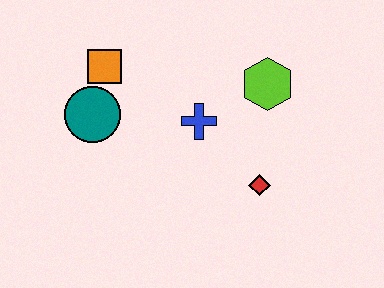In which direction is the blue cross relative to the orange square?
The blue cross is to the right of the orange square.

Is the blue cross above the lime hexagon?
No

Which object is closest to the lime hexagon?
The blue cross is closest to the lime hexagon.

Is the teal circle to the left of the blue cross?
Yes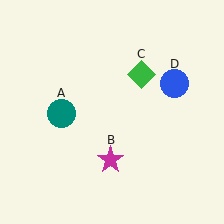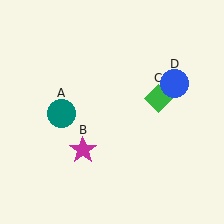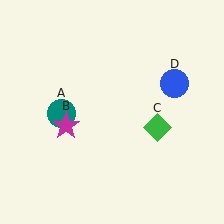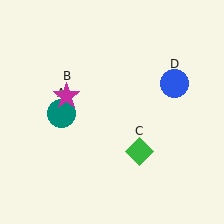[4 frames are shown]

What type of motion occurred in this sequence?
The magenta star (object B), green diamond (object C) rotated clockwise around the center of the scene.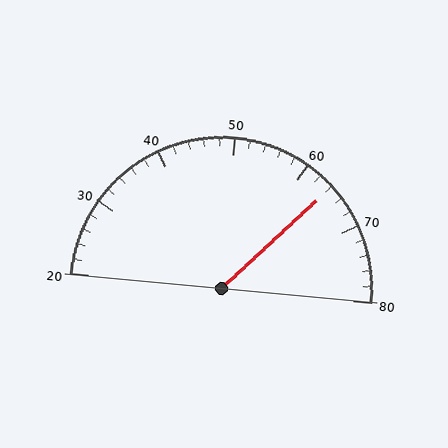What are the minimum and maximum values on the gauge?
The gauge ranges from 20 to 80.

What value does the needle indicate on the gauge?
The needle indicates approximately 64.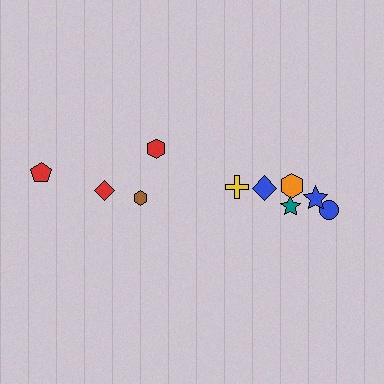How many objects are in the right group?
There are 6 objects.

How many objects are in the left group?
There are 4 objects.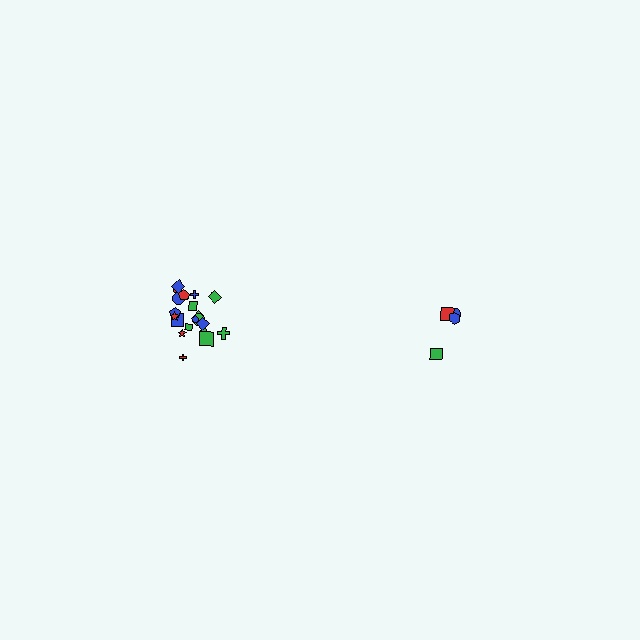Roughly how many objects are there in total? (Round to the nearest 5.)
Roughly 25 objects in total.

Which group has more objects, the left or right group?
The left group.